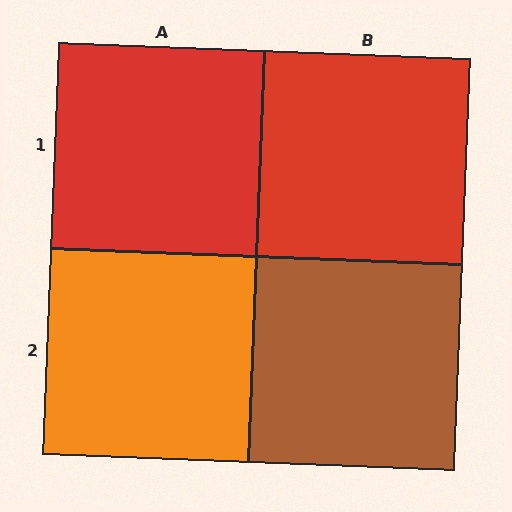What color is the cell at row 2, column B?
Brown.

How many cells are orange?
1 cell is orange.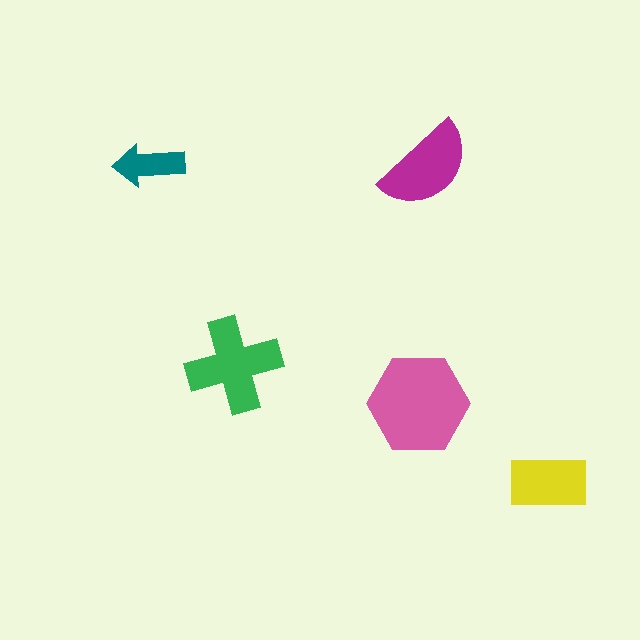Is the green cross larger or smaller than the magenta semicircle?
Larger.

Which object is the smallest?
The teal arrow.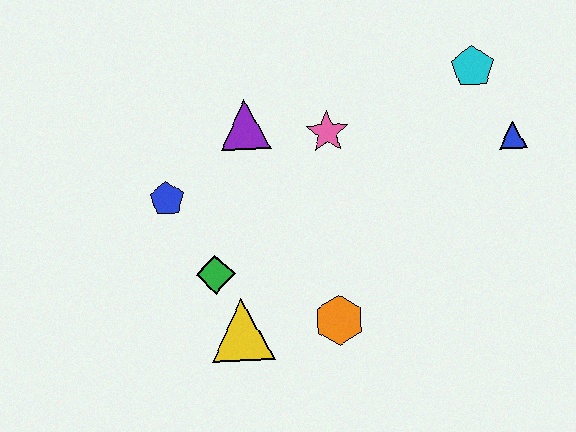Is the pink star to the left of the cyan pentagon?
Yes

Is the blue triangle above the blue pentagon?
Yes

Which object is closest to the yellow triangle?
The green diamond is closest to the yellow triangle.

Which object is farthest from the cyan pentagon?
The yellow triangle is farthest from the cyan pentagon.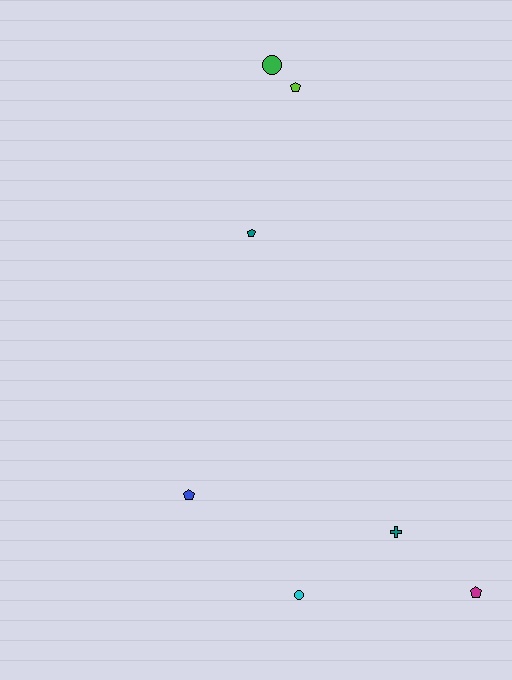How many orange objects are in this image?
There are no orange objects.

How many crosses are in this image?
There is 1 cross.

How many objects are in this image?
There are 7 objects.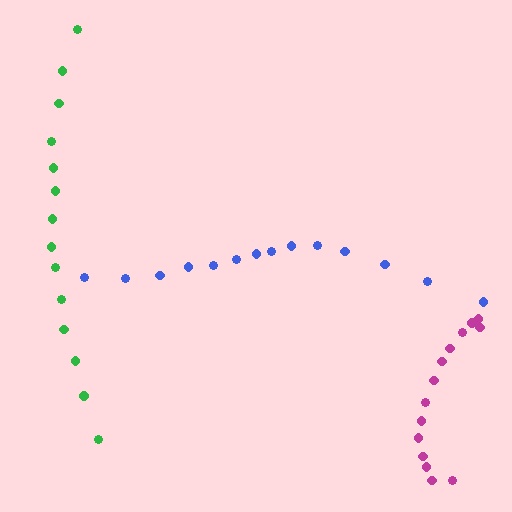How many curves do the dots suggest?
There are 3 distinct paths.